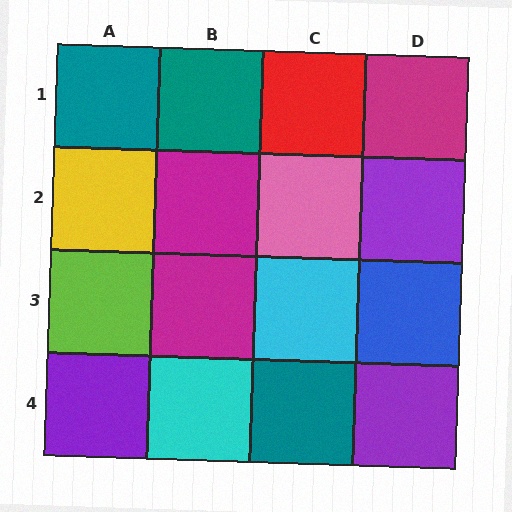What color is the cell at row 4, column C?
Teal.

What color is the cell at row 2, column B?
Magenta.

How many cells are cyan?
2 cells are cyan.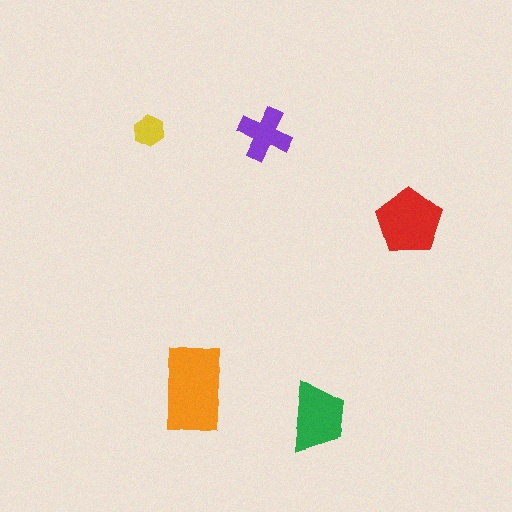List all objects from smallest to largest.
The yellow hexagon, the purple cross, the green trapezoid, the red pentagon, the orange rectangle.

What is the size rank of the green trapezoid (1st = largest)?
3rd.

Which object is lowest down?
The green trapezoid is bottommost.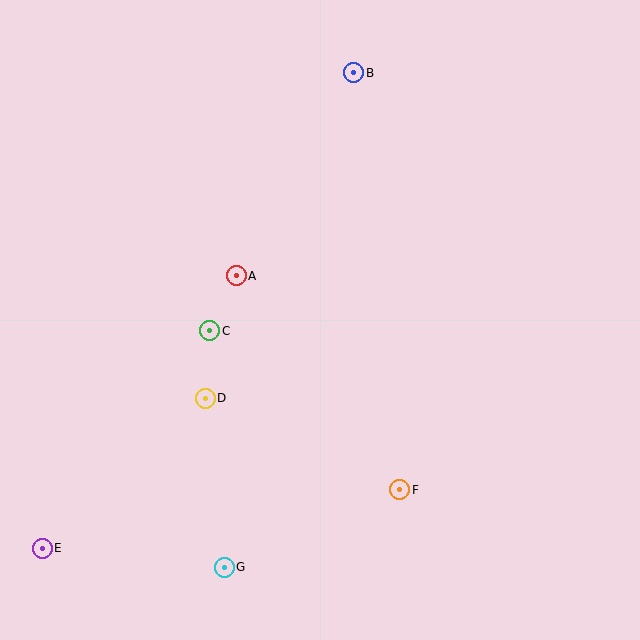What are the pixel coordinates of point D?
Point D is at (205, 398).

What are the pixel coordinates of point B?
Point B is at (354, 73).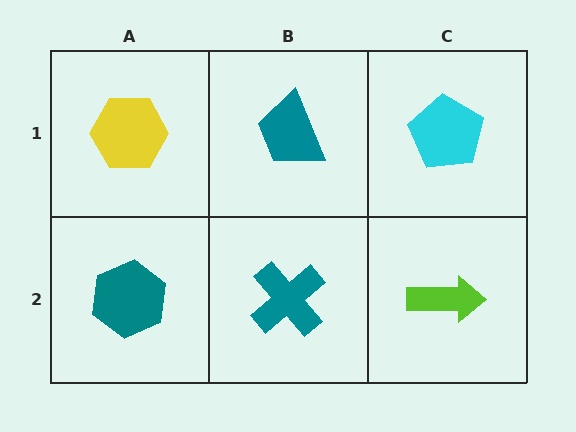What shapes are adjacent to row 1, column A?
A teal hexagon (row 2, column A), a teal trapezoid (row 1, column B).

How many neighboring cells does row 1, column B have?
3.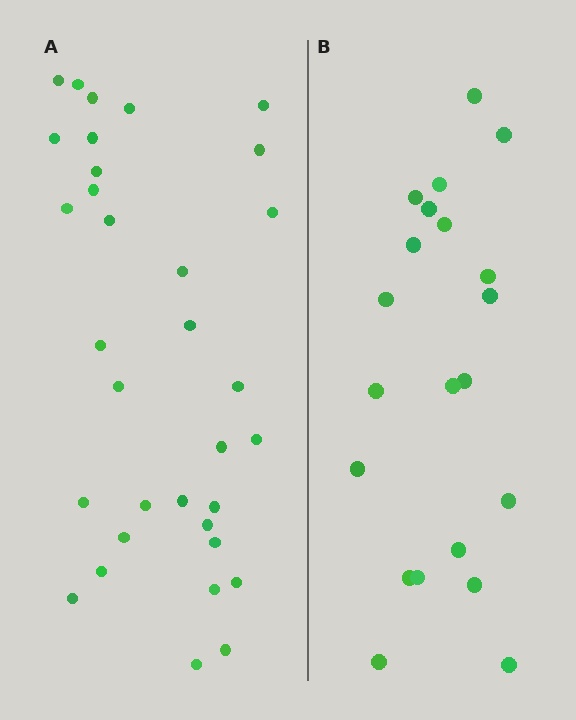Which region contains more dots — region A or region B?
Region A (the left region) has more dots.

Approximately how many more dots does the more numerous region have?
Region A has roughly 12 or so more dots than region B.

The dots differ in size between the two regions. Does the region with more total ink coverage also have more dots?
No. Region B has more total ink coverage because its dots are larger, but region A actually contains more individual dots. Total area can be misleading — the number of items is what matters here.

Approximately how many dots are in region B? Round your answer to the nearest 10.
About 20 dots. (The exact count is 21, which rounds to 20.)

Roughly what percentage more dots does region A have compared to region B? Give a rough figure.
About 55% more.